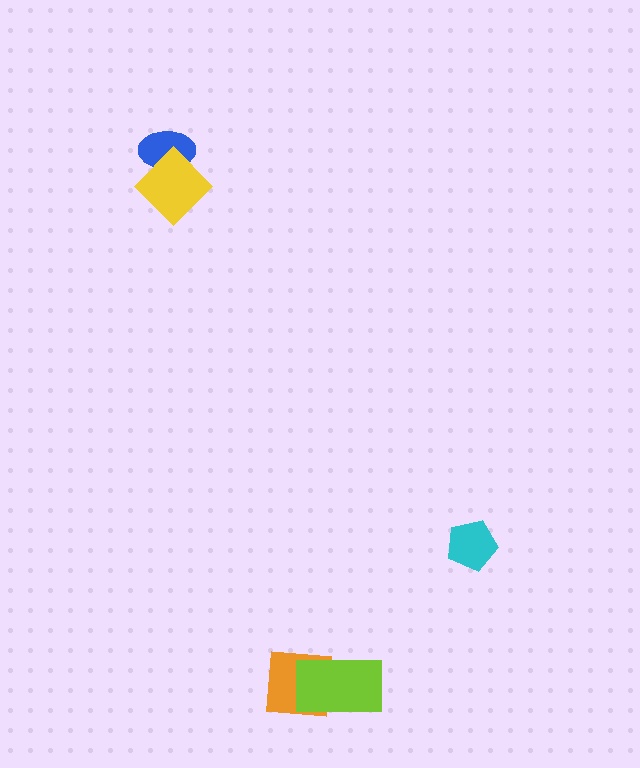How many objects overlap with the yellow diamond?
1 object overlaps with the yellow diamond.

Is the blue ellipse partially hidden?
Yes, it is partially covered by another shape.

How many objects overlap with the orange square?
1 object overlaps with the orange square.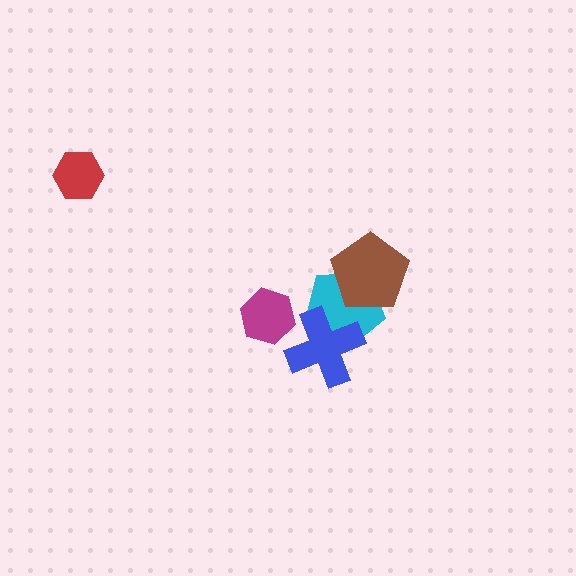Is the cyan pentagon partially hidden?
Yes, it is partially covered by another shape.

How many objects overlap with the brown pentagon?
1 object overlaps with the brown pentagon.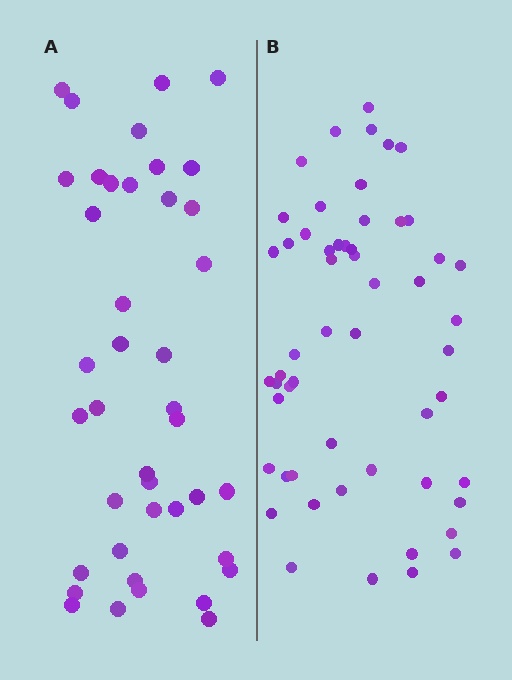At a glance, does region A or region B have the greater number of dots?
Region B (the right region) has more dots.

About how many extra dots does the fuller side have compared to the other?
Region B has approximately 15 more dots than region A.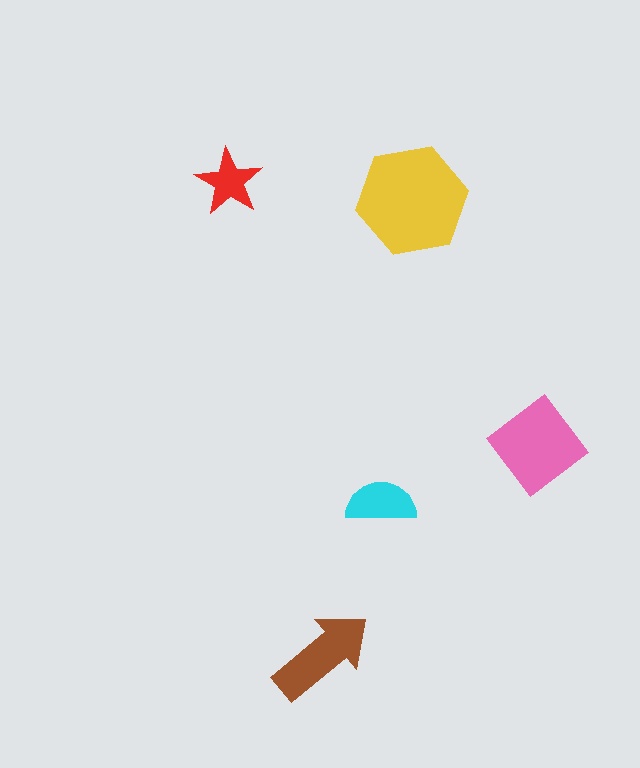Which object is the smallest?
The red star.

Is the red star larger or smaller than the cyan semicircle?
Smaller.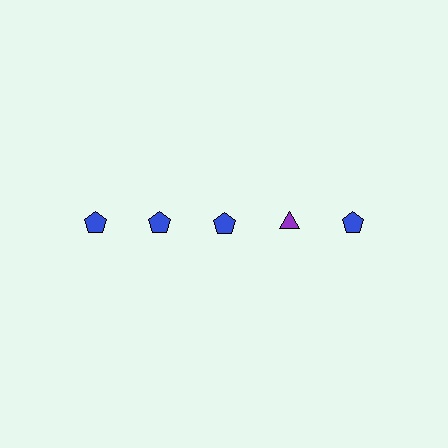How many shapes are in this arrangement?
There are 5 shapes arranged in a grid pattern.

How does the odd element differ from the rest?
It differs in both color (purple instead of blue) and shape (triangle instead of pentagon).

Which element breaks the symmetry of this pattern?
The purple triangle in the top row, second from right column breaks the symmetry. All other shapes are blue pentagons.